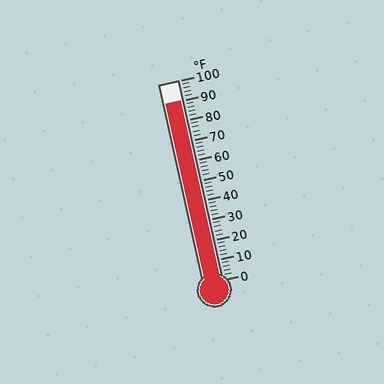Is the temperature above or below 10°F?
The temperature is above 10°F.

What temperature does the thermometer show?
The thermometer shows approximately 90°F.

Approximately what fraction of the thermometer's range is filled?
The thermometer is filled to approximately 90% of its range.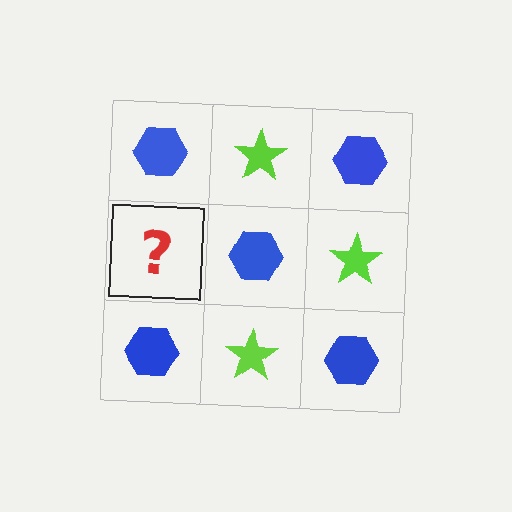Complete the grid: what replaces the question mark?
The question mark should be replaced with a lime star.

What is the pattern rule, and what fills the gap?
The rule is that it alternates blue hexagon and lime star in a checkerboard pattern. The gap should be filled with a lime star.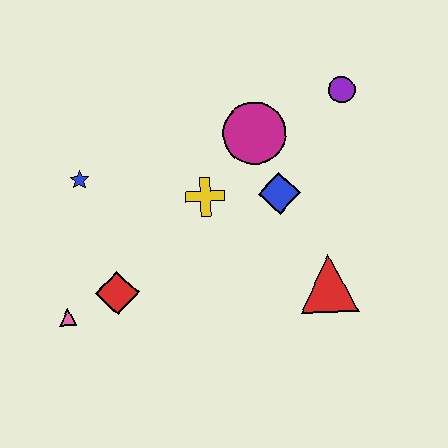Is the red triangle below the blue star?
Yes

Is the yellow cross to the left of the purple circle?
Yes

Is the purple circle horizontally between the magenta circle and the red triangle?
No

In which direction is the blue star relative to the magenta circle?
The blue star is to the left of the magenta circle.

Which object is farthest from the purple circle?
The pink triangle is farthest from the purple circle.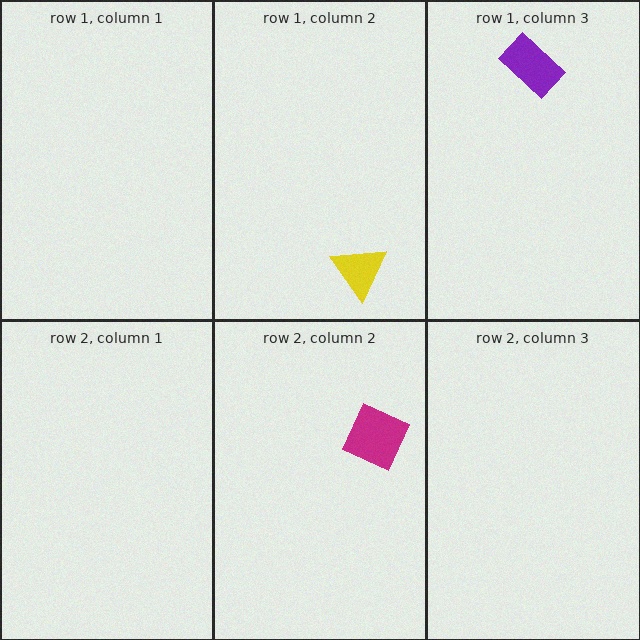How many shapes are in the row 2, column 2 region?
1.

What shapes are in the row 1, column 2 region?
The yellow triangle.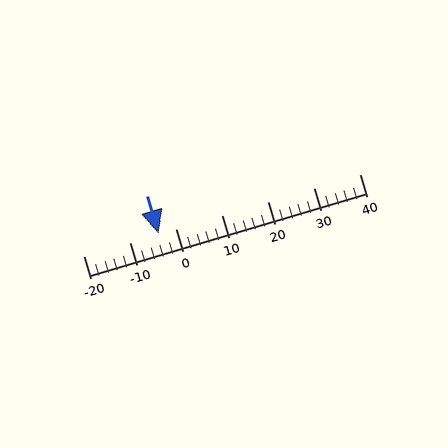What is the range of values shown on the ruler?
The ruler shows values from -20 to 40.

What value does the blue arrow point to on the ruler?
The blue arrow points to approximately -4.